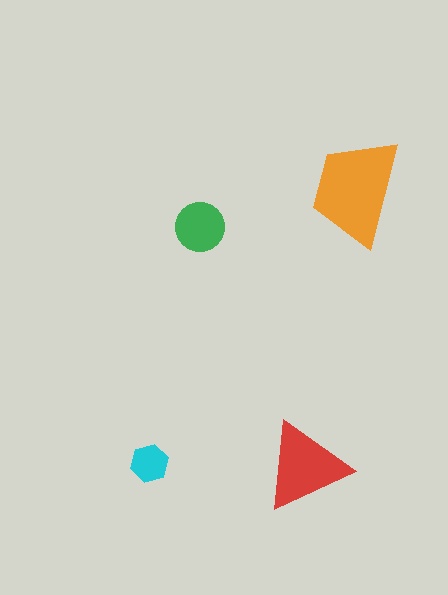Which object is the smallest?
The cyan hexagon.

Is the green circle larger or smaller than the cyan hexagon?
Larger.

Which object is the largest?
The orange trapezoid.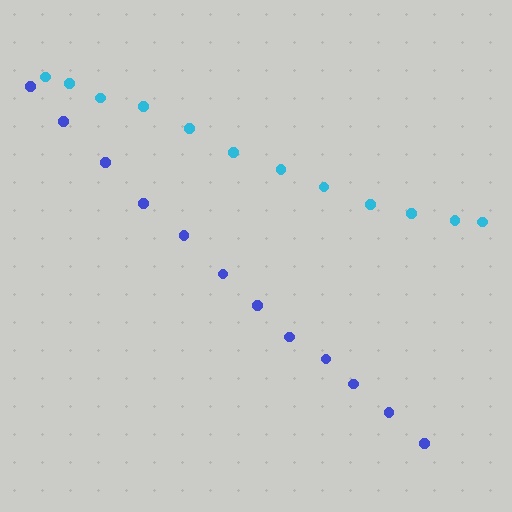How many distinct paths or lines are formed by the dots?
There are 2 distinct paths.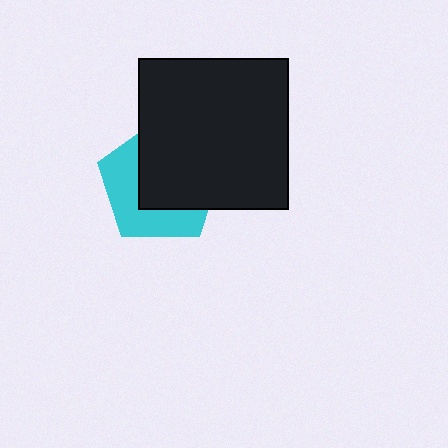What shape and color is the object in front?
The object in front is a black square.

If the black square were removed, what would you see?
You would see the complete cyan pentagon.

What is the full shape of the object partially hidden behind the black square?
The partially hidden object is a cyan pentagon.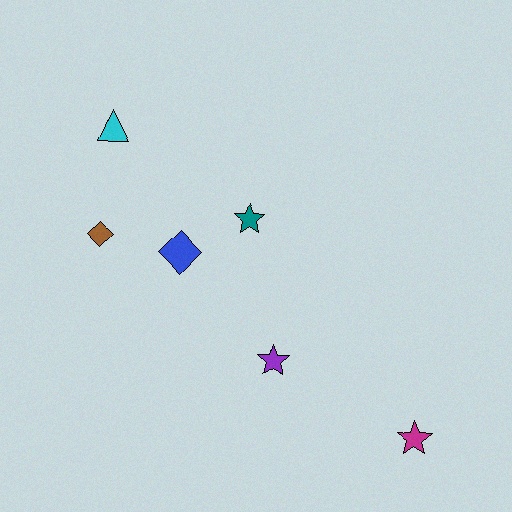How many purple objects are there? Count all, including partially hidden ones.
There is 1 purple object.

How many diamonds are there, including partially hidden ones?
There are 2 diamonds.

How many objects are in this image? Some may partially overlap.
There are 6 objects.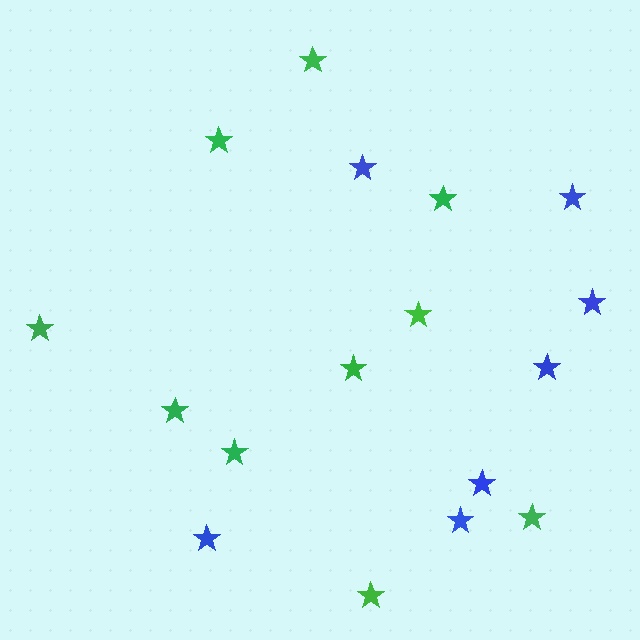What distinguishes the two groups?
There are 2 groups: one group of blue stars (7) and one group of green stars (10).